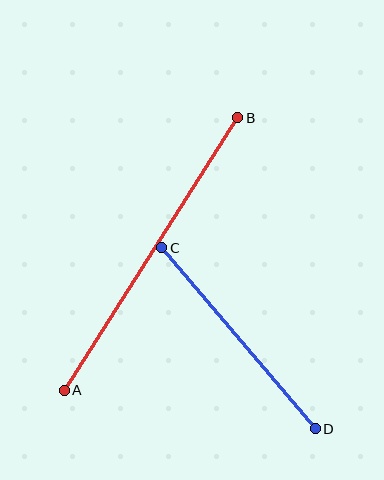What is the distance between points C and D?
The distance is approximately 237 pixels.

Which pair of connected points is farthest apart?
Points A and B are farthest apart.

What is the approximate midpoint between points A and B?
The midpoint is at approximately (151, 254) pixels.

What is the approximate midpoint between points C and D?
The midpoint is at approximately (238, 338) pixels.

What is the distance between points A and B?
The distance is approximately 323 pixels.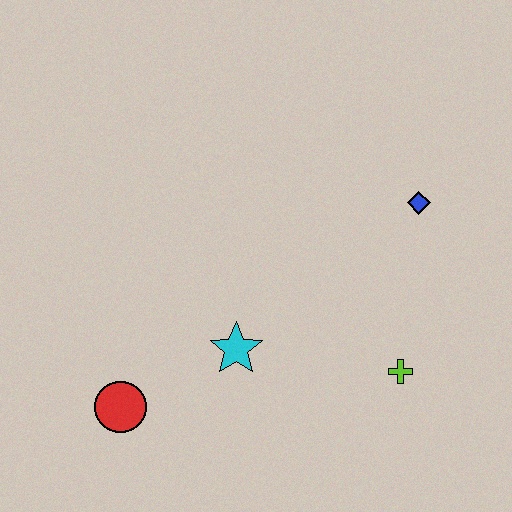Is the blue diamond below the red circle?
No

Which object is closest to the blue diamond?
The lime cross is closest to the blue diamond.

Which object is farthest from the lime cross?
The red circle is farthest from the lime cross.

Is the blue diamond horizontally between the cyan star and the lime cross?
No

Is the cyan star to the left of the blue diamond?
Yes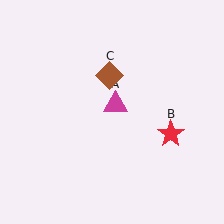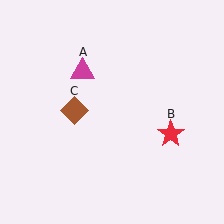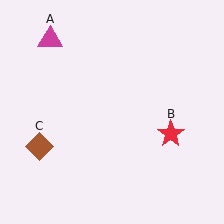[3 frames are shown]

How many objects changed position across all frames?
2 objects changed position: magenta triangle (object A), brown diamond (object C).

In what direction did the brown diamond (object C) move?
The brown diamond (object C) moved down and to the left.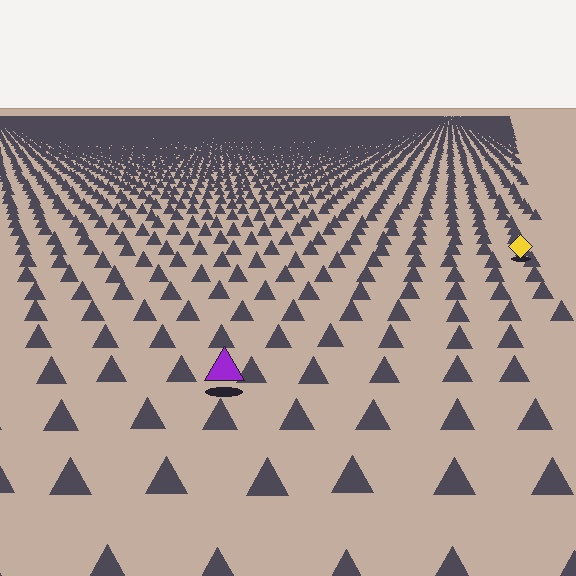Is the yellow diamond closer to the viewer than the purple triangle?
No. The purple triangle is closer — you can tell from the texture gradient: the ground texture is coarser near it.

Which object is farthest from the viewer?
The yellow diamond is farthest from the viewer. It appears smaller and the ground texture around it is denser.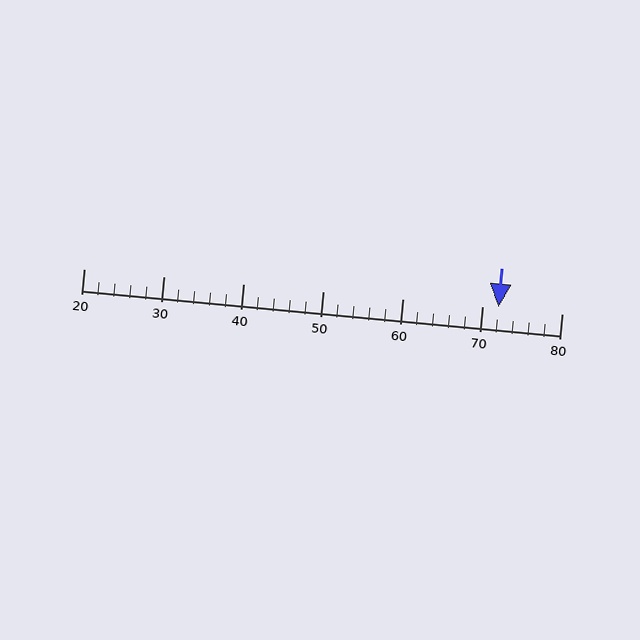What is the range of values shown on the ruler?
The ruler shows values from 20 to 80.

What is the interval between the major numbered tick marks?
The major tick marks are spaced 10 units apart.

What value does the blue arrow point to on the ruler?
The blue arrow points to approximately 72.